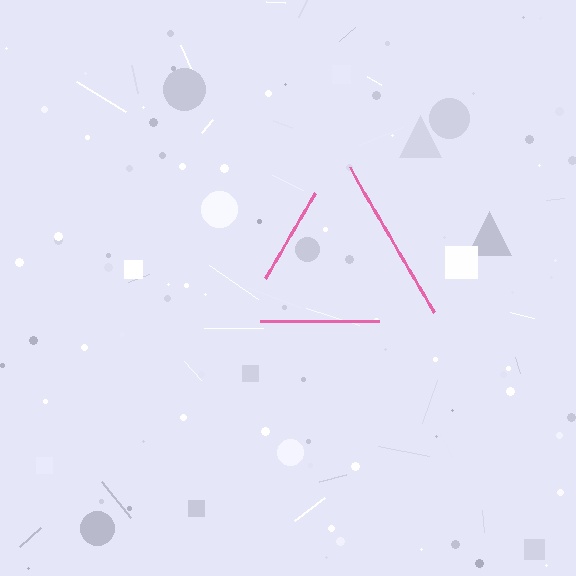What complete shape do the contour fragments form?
The contour fragments form a triangle.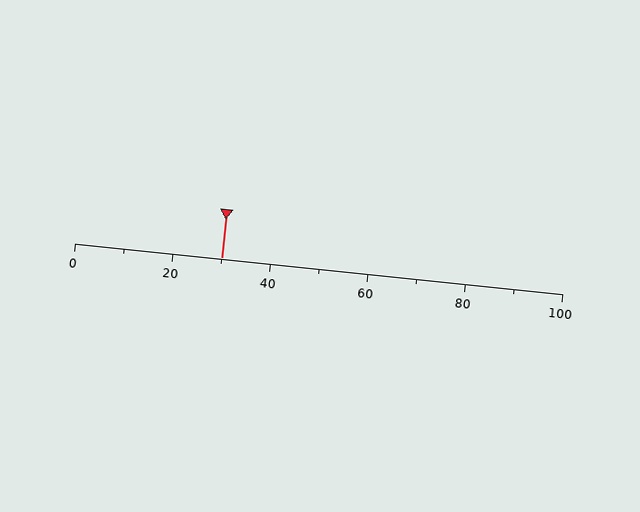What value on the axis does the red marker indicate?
The marker indicates approximately 30.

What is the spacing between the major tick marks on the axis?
The major ticks are spaced 20 apart.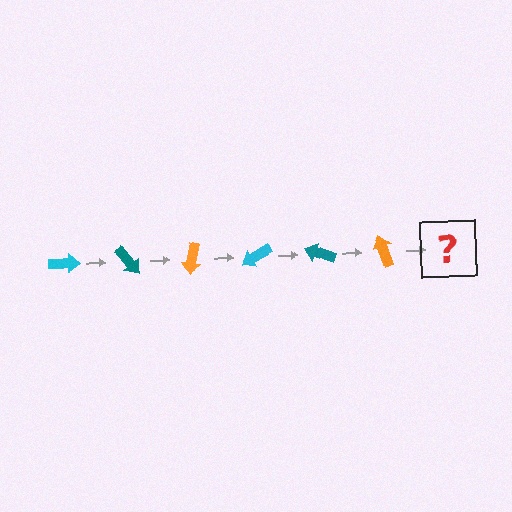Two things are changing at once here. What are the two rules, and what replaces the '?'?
The two rules are that it rotates 50 degrees each step and the color cycles through cyan, teal, and orange. The '?' should be a cyan arrow, rotated 300 degrees from the start.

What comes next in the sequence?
The next element should be a cyan arrow, rotated 300 degrees from the start.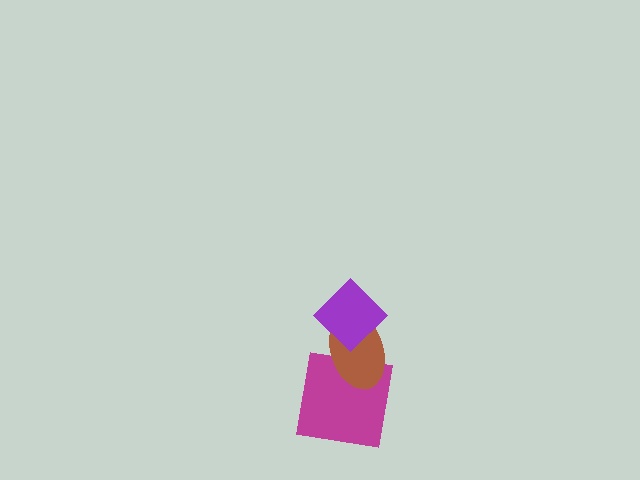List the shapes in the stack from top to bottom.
From top to bottom: the purple diamond, the brown ellipse, the magenta square.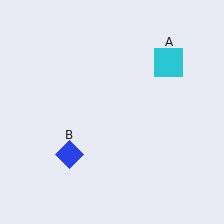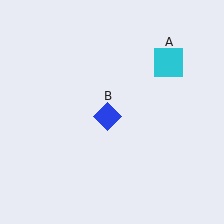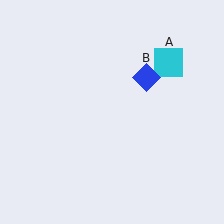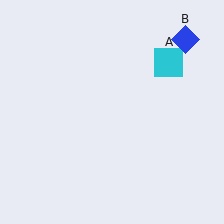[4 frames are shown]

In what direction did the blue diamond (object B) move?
The blue diamond (object B) moved up and to the right.